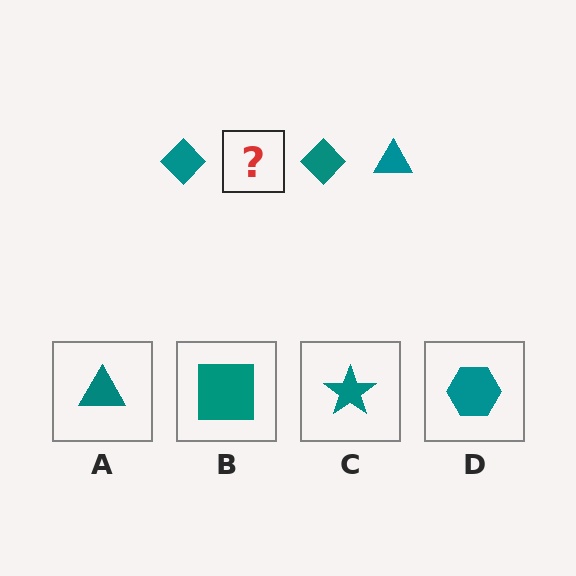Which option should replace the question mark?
Option A.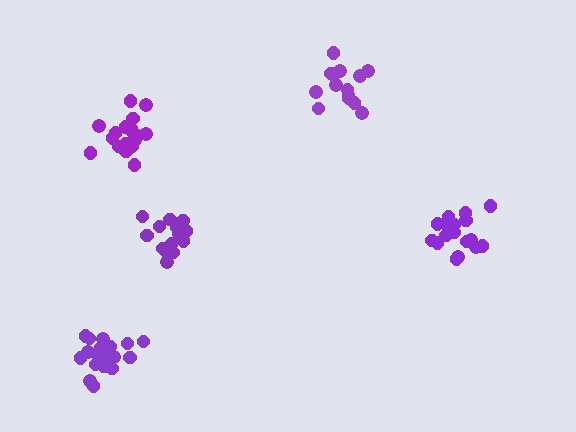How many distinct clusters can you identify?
There are 5 distinct clusters.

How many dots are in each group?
Group 1: 15 dots, Group 2: 20 dots, Group 3: 19 dots, Group 4: 20 dots, Group 5: 19 dots (93 total).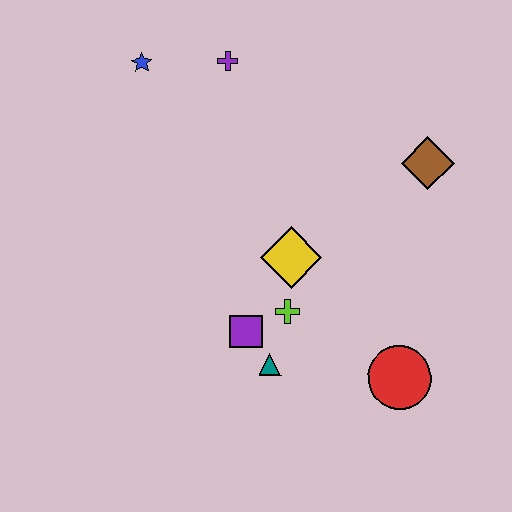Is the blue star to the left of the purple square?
Yes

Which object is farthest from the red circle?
The blue star is farthest from the red circle.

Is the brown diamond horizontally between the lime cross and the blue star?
No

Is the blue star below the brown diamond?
No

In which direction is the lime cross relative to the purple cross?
The lime cross is below the purple cross.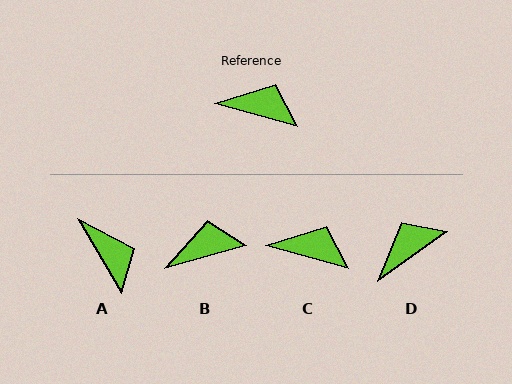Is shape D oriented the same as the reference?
No, it is off by about 51 degrees.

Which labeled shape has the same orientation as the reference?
C.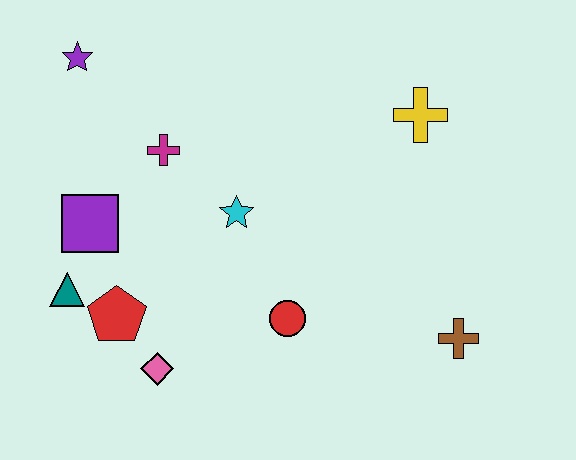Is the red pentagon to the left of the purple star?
No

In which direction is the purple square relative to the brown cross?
The purple square is to the left of the brown cross.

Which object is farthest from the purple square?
The brown cross is farthest from the purple square.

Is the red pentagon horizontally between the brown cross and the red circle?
No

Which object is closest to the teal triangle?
The red pentagon is closest to the teal triangle.